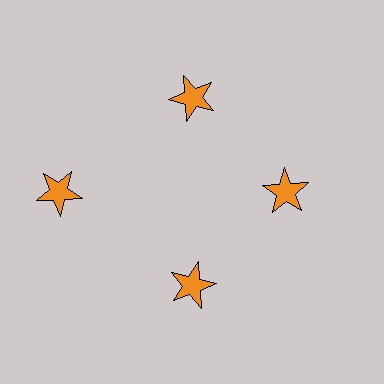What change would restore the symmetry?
The symmetry would be restored by moving it inward, back onto the ring so that all 4 stars sit at equal angles and equal distance from the center.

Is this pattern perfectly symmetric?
No. The 4 orange stars are arranged in a ring, but one element near the 9 o'clock position is pushed outward from the center, breaking the 4-fold rotational symmetry.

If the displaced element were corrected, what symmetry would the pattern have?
It would have 4-fold rotational symmetry — the pattern would map onto itself every 90 degrees.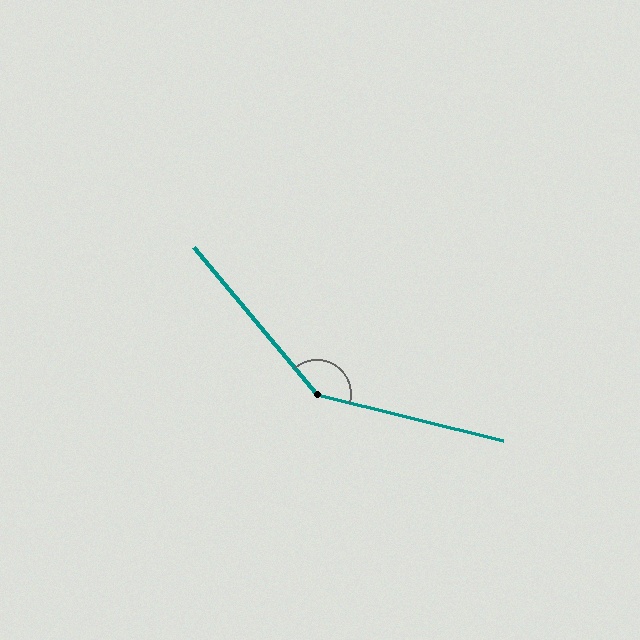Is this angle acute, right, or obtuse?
It is obtuse.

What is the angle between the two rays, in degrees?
Approximately 144 degrees.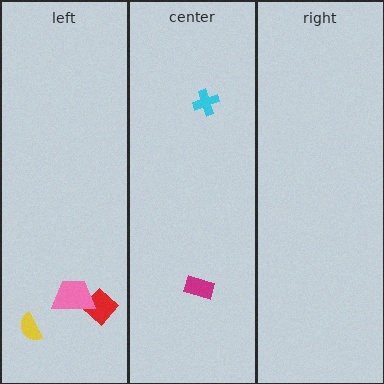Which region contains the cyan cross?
The center region.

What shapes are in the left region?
The red diamond, the yellow semicircle, the pink trapezoid.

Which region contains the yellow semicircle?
The left region.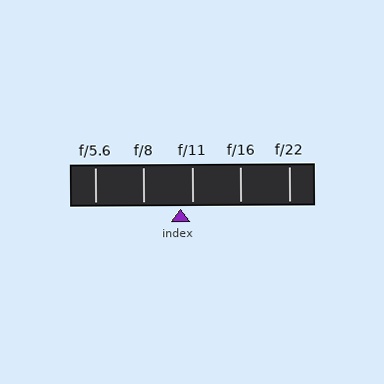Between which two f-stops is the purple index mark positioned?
The index mark is between f/8 and f/11.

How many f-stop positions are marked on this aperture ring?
There are 5 f-stop positions marked.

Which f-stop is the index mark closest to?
The index mark is closest to f/11.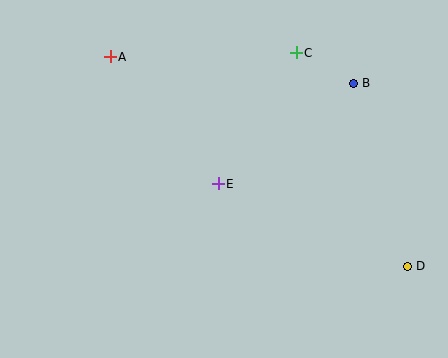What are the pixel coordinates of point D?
Point D is at (408, 266).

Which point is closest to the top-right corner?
Point B is closest to the top-right corner.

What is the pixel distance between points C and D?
The distance between C and D is 241 pixels.